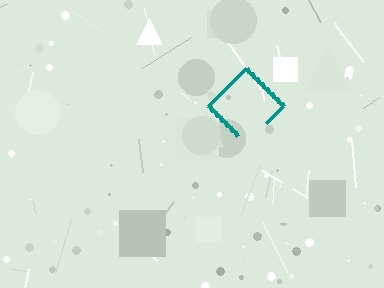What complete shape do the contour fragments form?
The contour fragments form a diamond.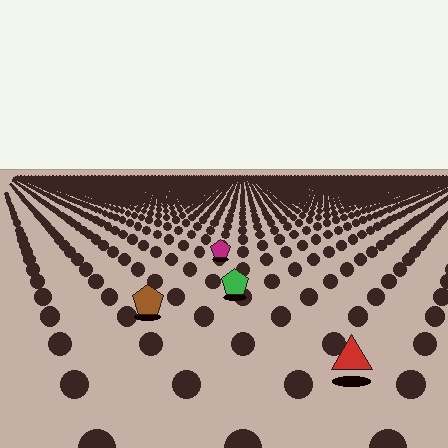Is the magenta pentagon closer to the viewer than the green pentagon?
No. The green pentagon is closer — you can tell from the texture gradient: the ground texture is coarser near it.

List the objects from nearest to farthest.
From nearest to farthest: the red triangle, the brown pentagon, the green pentagon, the magenta pentagon.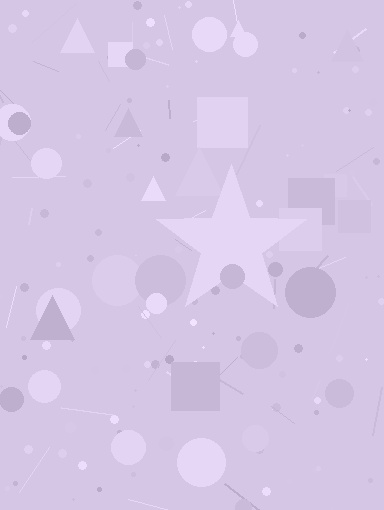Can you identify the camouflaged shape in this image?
The camouflaged shape is a star.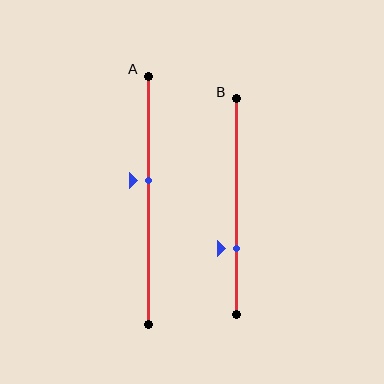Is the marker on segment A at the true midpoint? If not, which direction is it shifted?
No, the marker on segment A is shifted upward by about 8% of the segment length.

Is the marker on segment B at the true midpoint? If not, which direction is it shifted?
No, the marker on segment B is shifted downward by about 19% of the segment length.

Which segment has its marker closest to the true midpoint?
Segment A has its marker closest to the true midpoint.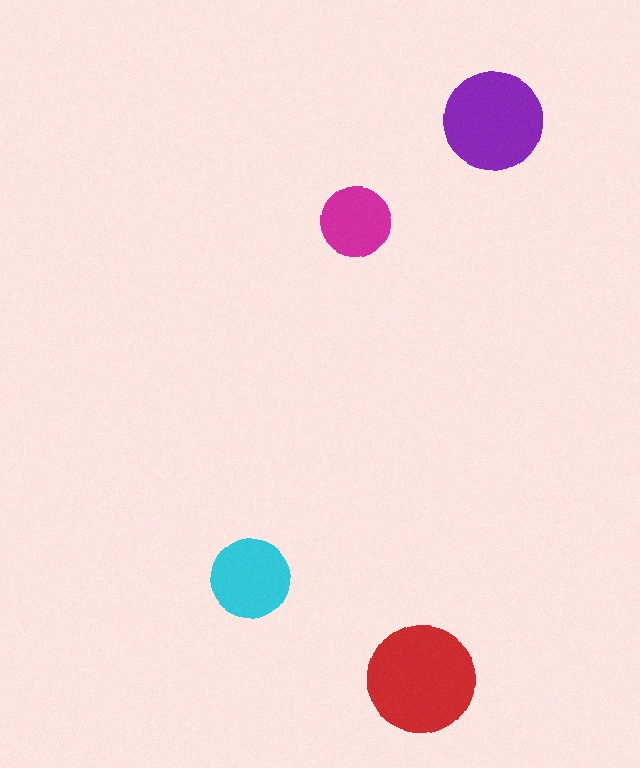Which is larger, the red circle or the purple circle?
The red one.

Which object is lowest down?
The red circle is bottommost.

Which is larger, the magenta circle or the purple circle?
The purple one.